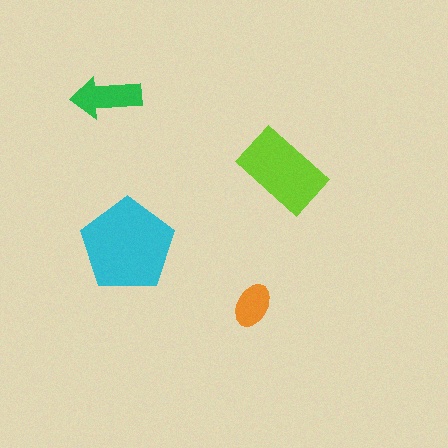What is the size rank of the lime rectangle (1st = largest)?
2nd.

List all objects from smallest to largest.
The orange ellipse, the green arrow, the lime rectangle, the cyan pentagon.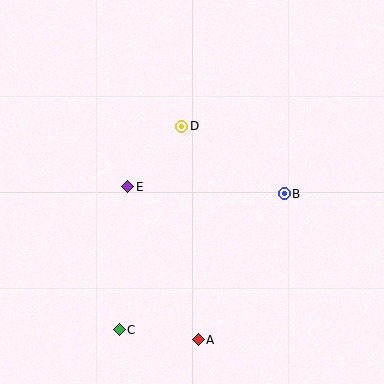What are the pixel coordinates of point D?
Point D is at (182, 126).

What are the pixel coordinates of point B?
Point B is at (284, 194).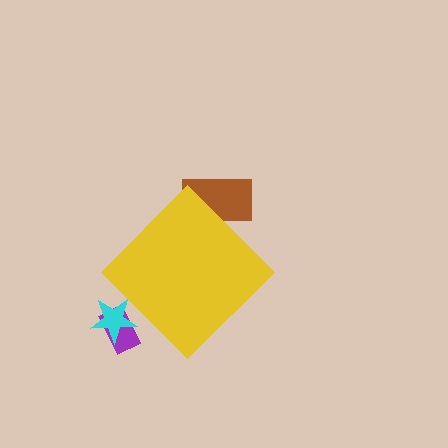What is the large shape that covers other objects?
A yellow diamond.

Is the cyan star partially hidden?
Yes, the cyan star is partially hidden behind the yellow diamond.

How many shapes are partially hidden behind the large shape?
3 shapes are partially hidden.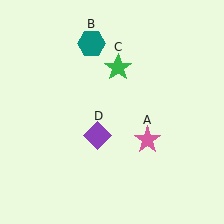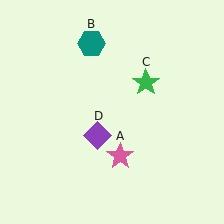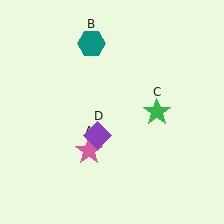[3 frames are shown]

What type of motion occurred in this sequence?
The pink star (object A), green star (object C) rotated clockwise around the center of the scene.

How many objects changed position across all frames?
2 objects changed position: pink star (object A), green star (object C).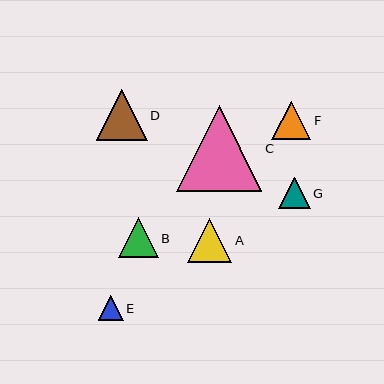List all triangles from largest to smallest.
From largest to smallest: C, D, A, B, F, G, E.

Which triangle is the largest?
Triangle C is the largest with a size of approximately 86 pixels.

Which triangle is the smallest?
Triangle E is the smallest with a size of approximately 25 pixels.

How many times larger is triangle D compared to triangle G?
Triangle D is approximately 1.6 times the size of triangle G.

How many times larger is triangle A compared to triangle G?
Triangle A is approximately 1.4 times the size of triangle G.